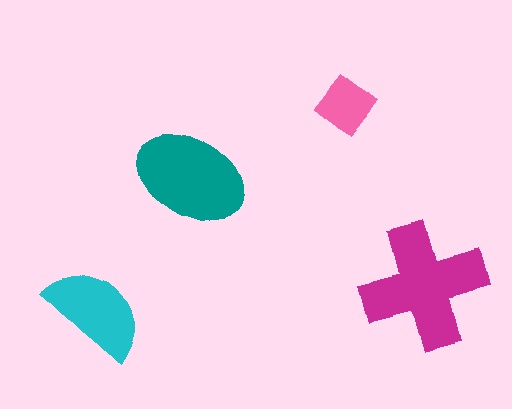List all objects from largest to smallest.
The magenta cross, the teal ellipse, the cyan semicircle, the pink diamond.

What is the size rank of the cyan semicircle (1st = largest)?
3rd.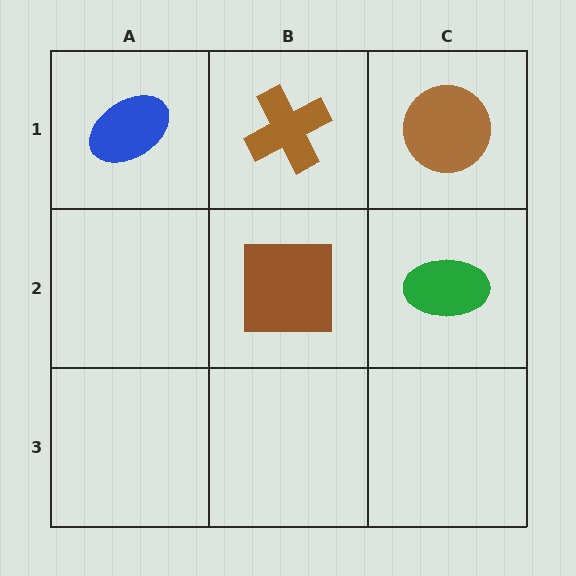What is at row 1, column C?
A brown circle.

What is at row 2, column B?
A brown square.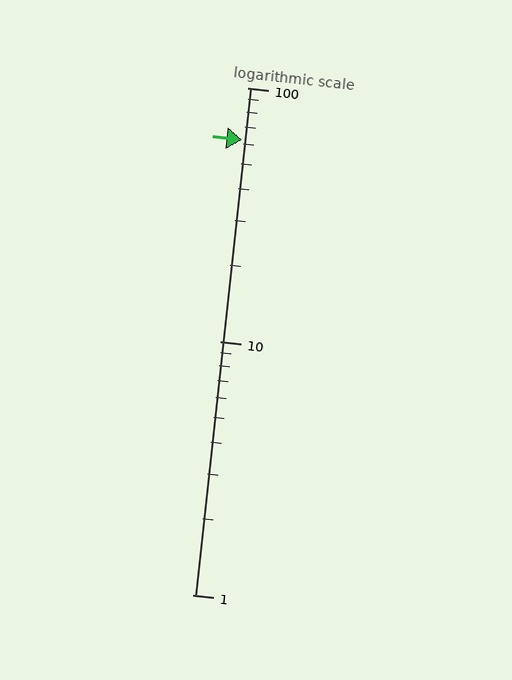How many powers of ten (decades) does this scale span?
The scale spans 2 decades, from 1 to 100.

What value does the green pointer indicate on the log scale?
The pointer indicates approximately 62.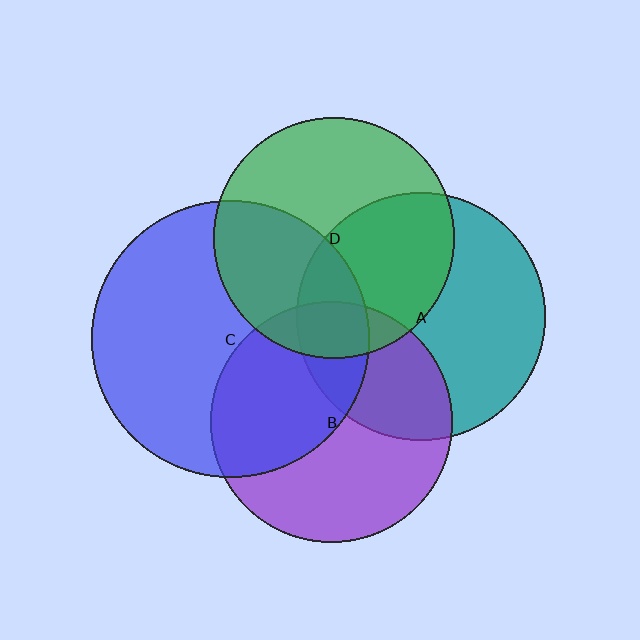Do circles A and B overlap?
Yes.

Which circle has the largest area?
Circle C (blue).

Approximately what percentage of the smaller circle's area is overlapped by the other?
Approximately 35%.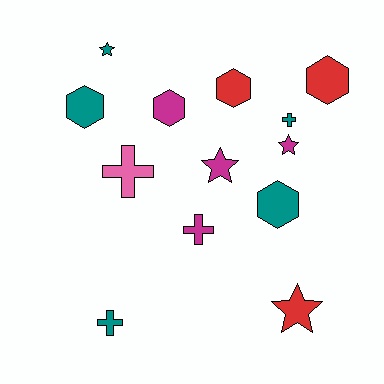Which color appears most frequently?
Teal, with 5 objects.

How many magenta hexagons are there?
There is 1 magenta hexagon.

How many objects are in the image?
There are 13 objects.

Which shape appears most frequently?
Hexagon, with 5 objects.